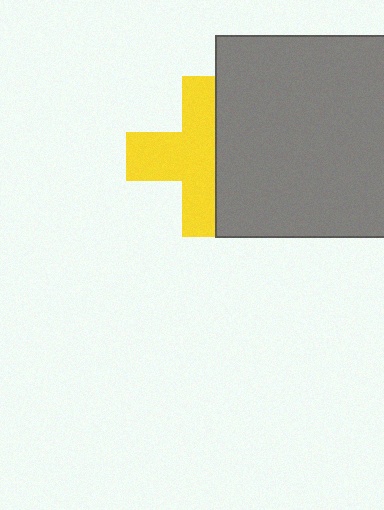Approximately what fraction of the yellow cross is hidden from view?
Roughly 39% of the yellow cross is hidden behind the gray square.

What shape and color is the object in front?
The object in front is a gray square.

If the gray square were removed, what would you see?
You would see the complete yellow cross.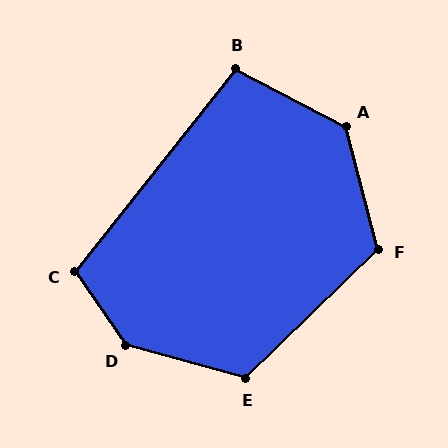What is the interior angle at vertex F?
Approximately 120 degrees (obtuse).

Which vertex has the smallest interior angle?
B, at approximately 101 degrees.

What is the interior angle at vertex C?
Approximately 108 degrees (obtuse).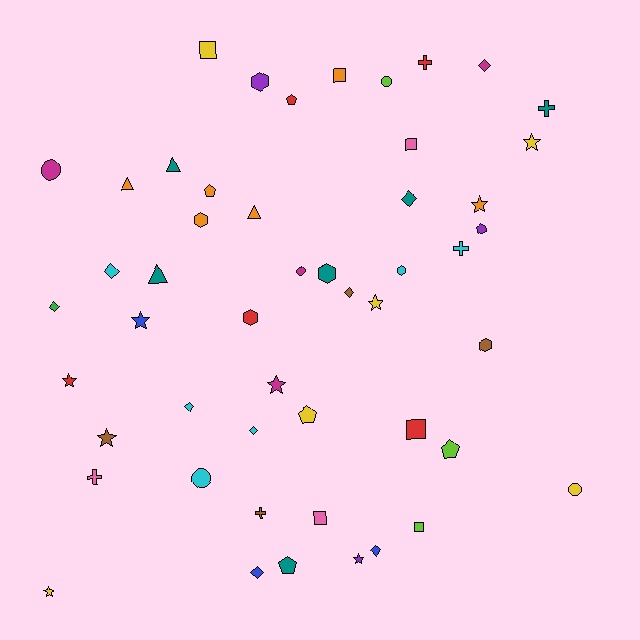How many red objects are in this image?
There are 5 red objects.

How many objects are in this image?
There are 50 objects.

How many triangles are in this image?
There are 4 triangles.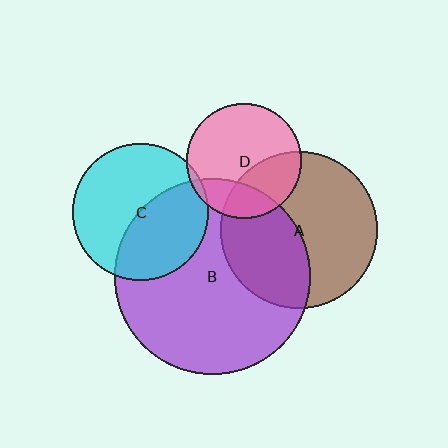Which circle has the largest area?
Circle B (purple).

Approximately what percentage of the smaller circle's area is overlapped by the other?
Approximately 5%.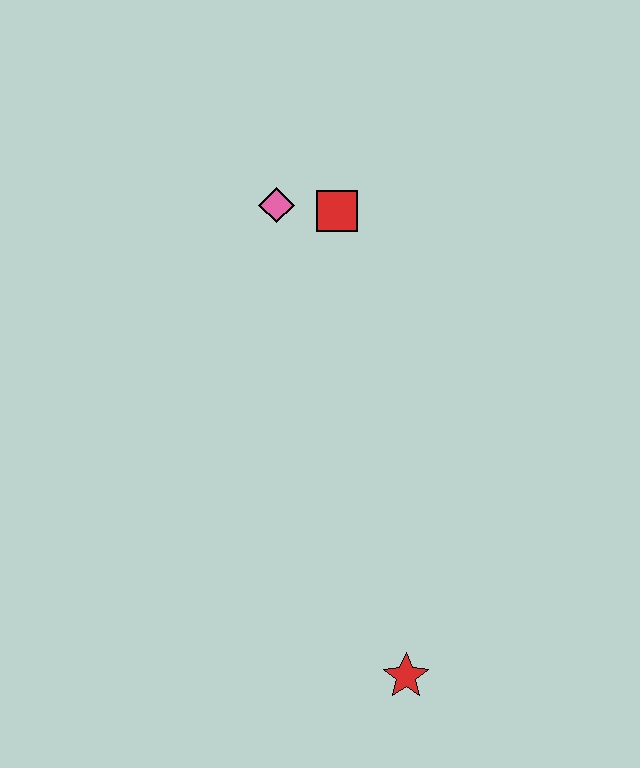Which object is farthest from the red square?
The red star is farthest from the red square.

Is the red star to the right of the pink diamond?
Yes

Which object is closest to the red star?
The red square is closest to the red star.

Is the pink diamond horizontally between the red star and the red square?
No